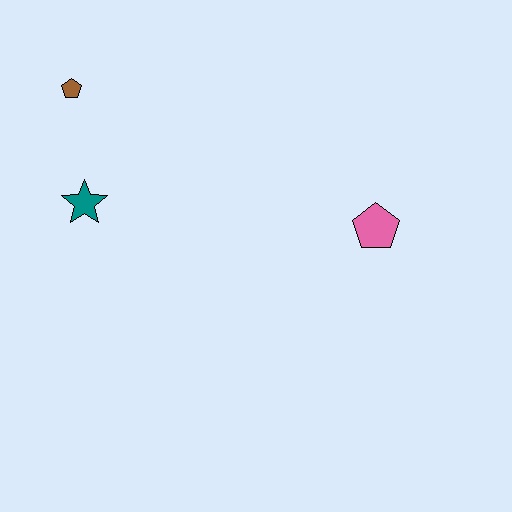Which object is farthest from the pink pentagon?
The brown pentagon is farthest from the pink pentagon.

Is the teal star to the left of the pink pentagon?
Yes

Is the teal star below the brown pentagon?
Yes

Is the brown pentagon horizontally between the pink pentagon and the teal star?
No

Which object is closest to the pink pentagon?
The teal star is closest to the pink pentagon.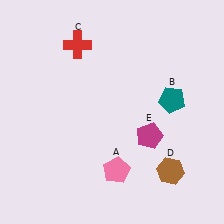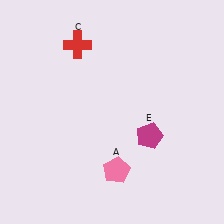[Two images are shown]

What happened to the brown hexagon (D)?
The brown hexagon (D) was removed in Image 2. It was in the bottom-right area of Image 1.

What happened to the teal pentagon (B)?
The teal pentagon (B) was removed in Image 2. It was in the top-right area of Image 1.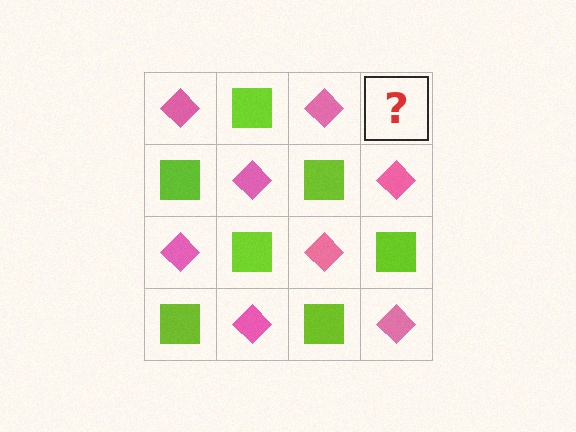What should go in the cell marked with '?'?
The missing cell should contain a lime square.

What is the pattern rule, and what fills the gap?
The rule is that it alternates pink diamond and lime square in a checkerboard pattern. The gap should be filled with a lime square.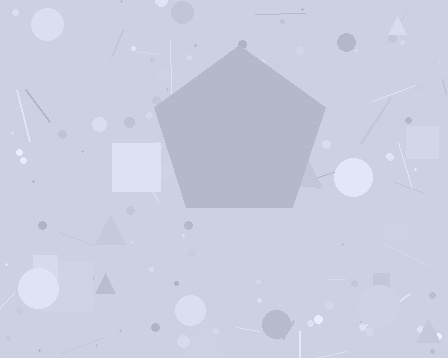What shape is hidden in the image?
A pentagon is hidden in the image.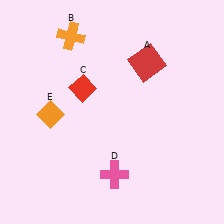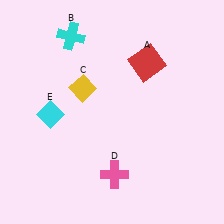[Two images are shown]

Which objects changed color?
B changed from orange to cyan. C changed from red to yellow. E changed from orange to cyan.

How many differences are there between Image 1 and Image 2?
There are 3 differences between the two images.